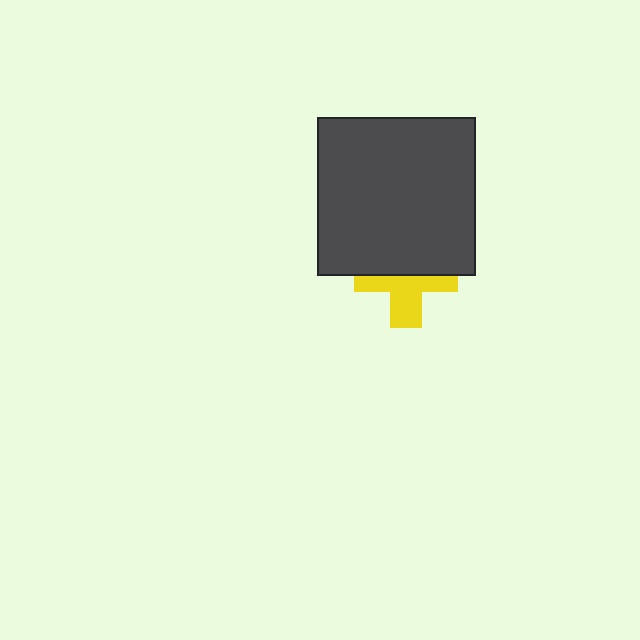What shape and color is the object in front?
The object in front is a dark gray square.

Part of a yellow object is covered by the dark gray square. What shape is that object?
It is a cross.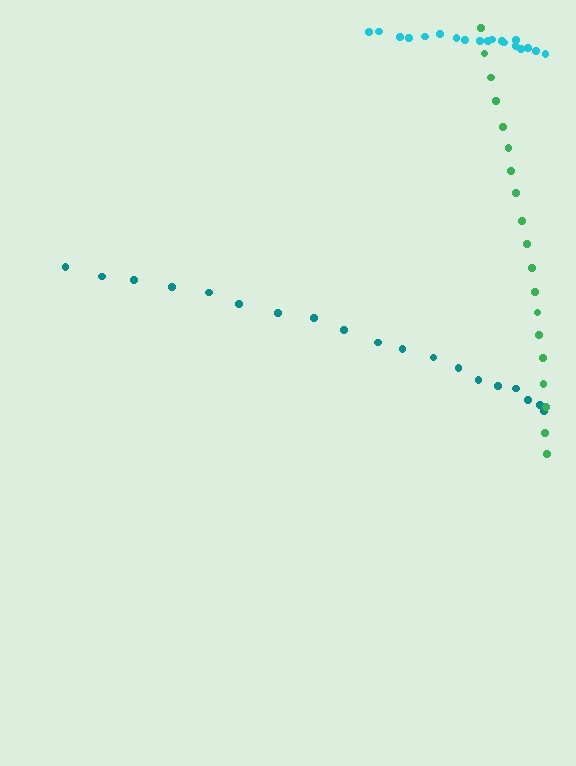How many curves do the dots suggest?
There are 3 distinct paths.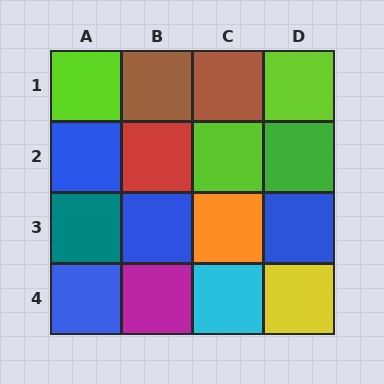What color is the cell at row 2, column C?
Lime.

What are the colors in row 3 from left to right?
Teal, blue, orange, blue.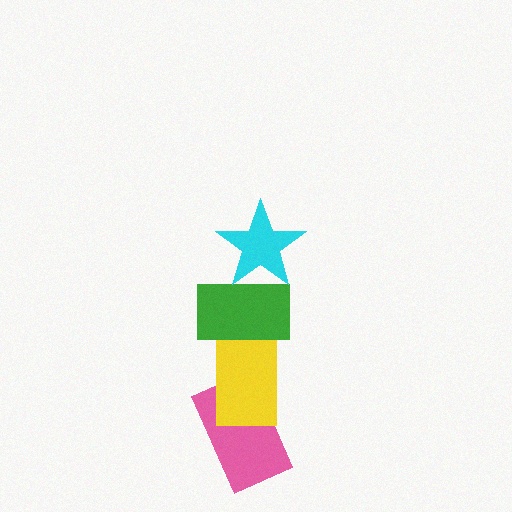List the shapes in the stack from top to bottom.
From top to bottom: the cyan star, the green rectangle, the yellow rectangle, the pink rectangle.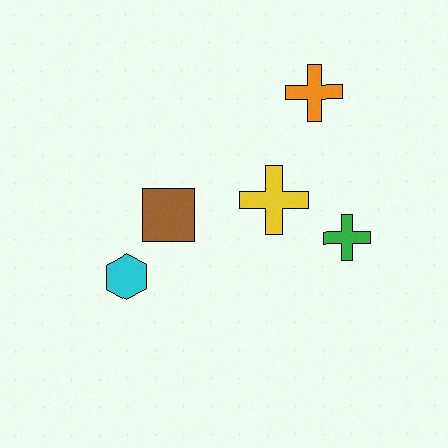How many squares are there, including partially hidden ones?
There is 1 square.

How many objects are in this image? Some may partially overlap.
There are 5 objects.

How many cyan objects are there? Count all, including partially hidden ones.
There is 1 cyan object.